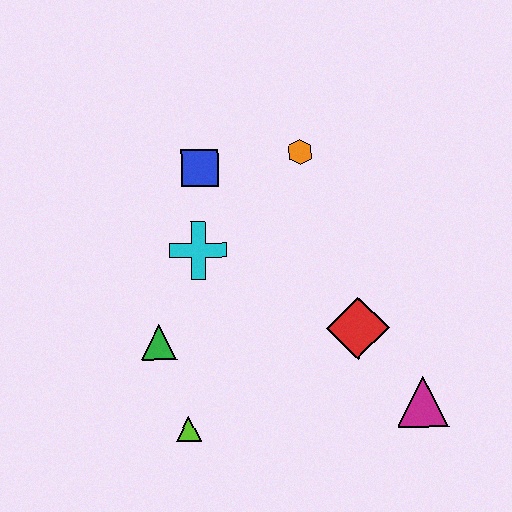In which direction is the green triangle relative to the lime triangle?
The green triangle is above the lime triangle.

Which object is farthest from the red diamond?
The blue square is farthest from the red diamond.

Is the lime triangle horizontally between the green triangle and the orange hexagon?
Yes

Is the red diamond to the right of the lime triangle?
Yes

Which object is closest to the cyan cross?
The blue square is closest to the cyan cross.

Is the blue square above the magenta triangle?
Yes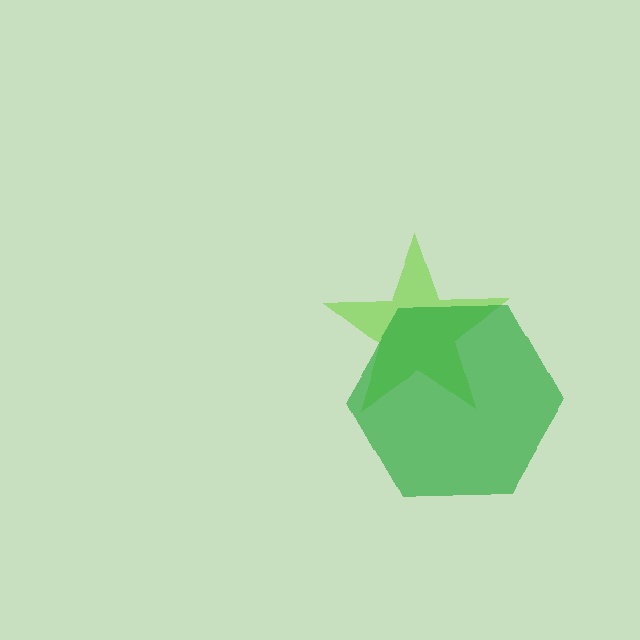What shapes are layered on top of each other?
The layered shapes are: a lime star, a green hexagon.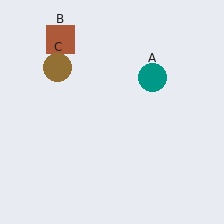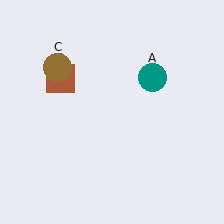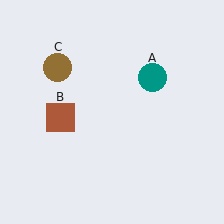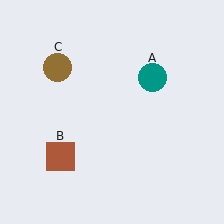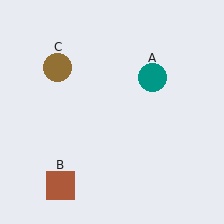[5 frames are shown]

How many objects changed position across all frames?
1 object changed position: brown square (object B).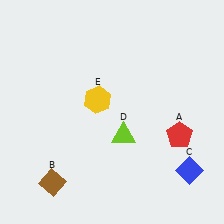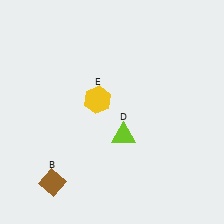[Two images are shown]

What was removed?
The red pentagon (A), the blue diamond (C) were removed in Image 2.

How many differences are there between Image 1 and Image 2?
There are 2 differences between the two images.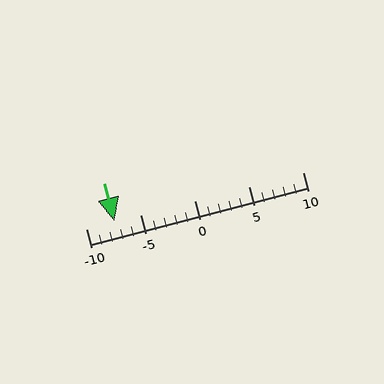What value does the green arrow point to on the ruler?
The green arrow points to approximately -7.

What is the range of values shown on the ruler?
The ruler shows values from -10 to 10.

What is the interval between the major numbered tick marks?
The major tick marks are spaced 5 units apart.